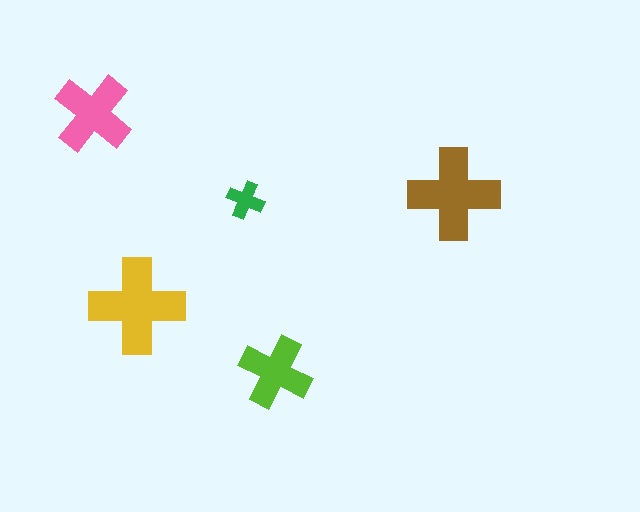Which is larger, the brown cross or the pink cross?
The brown one.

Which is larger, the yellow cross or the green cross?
The yellow one.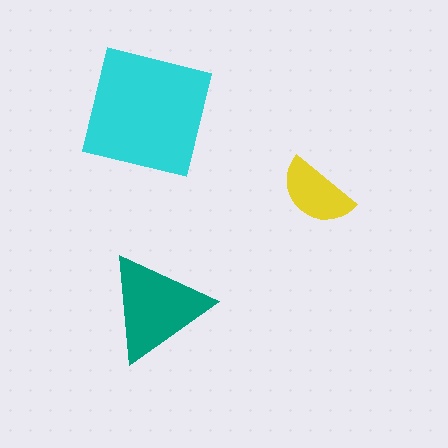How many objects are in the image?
There are 3 objects in the image.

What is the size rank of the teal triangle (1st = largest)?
2nd.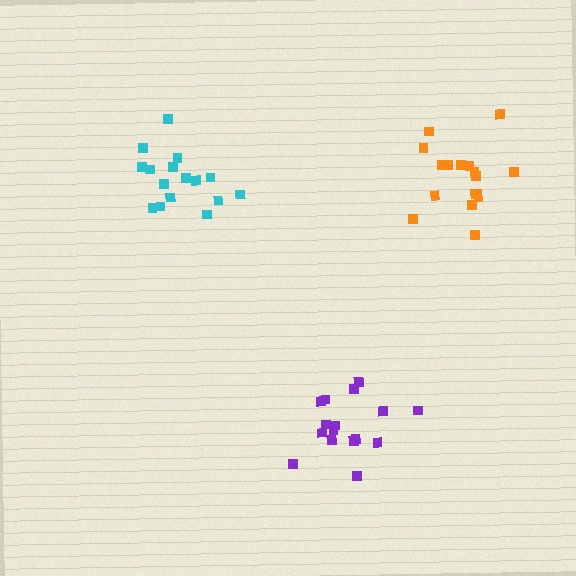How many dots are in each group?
Group 1: 17 dots, Group 2: 16 dots, Group 3: 16 dots (49 total).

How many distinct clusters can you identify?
There are 3 distinct clusters.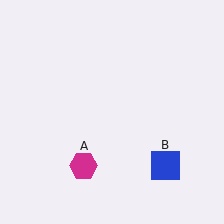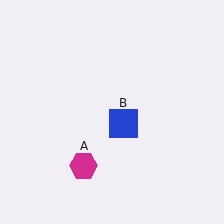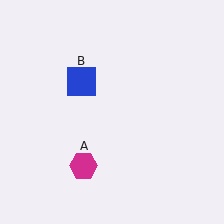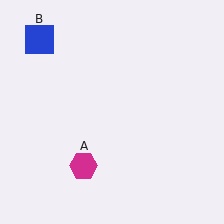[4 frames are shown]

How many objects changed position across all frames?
1 object changed position: blue square (object B).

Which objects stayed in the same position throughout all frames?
Magenta hexagon (object A) remained stationary.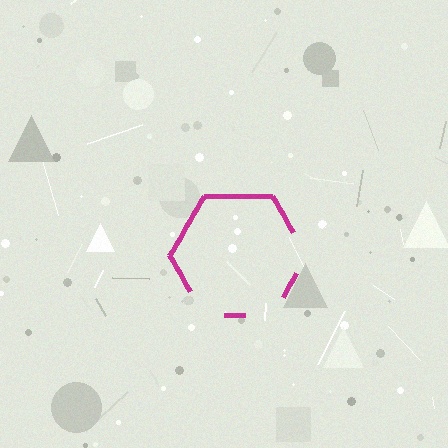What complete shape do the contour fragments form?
The contour fragments form a hexagon.